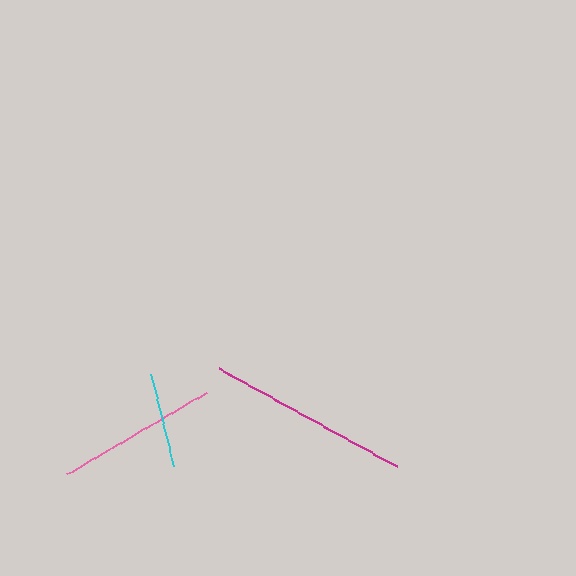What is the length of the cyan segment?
The cyan segment is approximately 95 pixels long.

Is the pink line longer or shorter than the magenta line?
The magenta line is longer than the pink line.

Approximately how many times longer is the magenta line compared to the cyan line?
The magenta line is approximately 2.1 times the length of the cyan line.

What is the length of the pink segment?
The pink segment is approximately 161 pixels long.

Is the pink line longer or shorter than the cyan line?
The pink line is longer than the cyan line.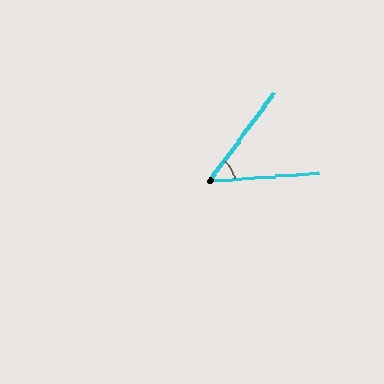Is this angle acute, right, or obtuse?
It is acute.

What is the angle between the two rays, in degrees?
Approximately 49 degrees.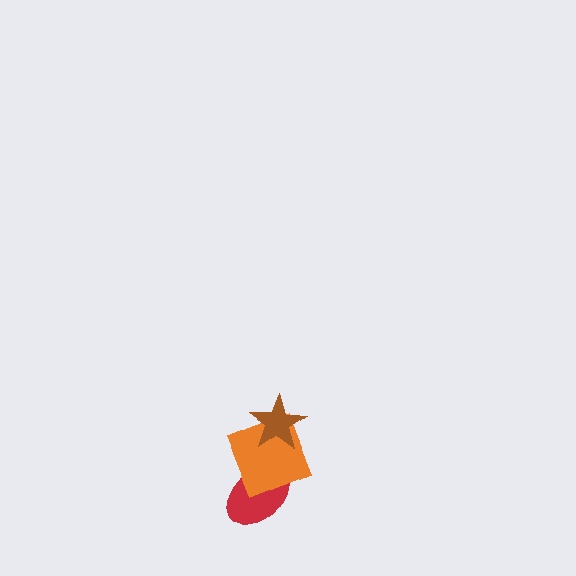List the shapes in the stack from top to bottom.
From top to bottom: the brown star, the orange square, the red ellipse.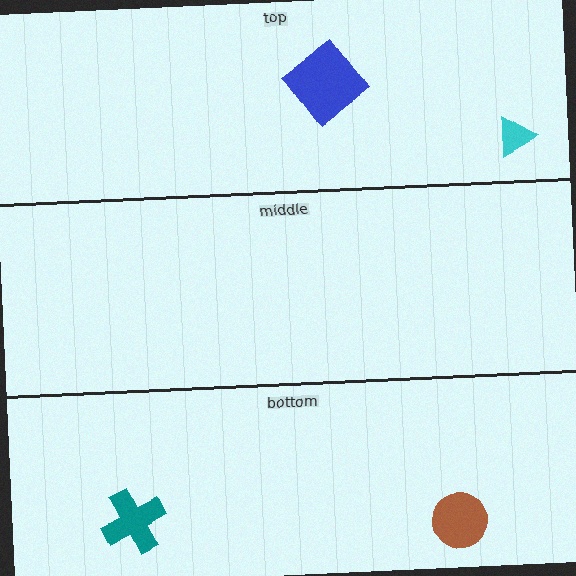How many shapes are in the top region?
2.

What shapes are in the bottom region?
The brown circle, the teal cross.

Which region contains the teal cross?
The bottom region.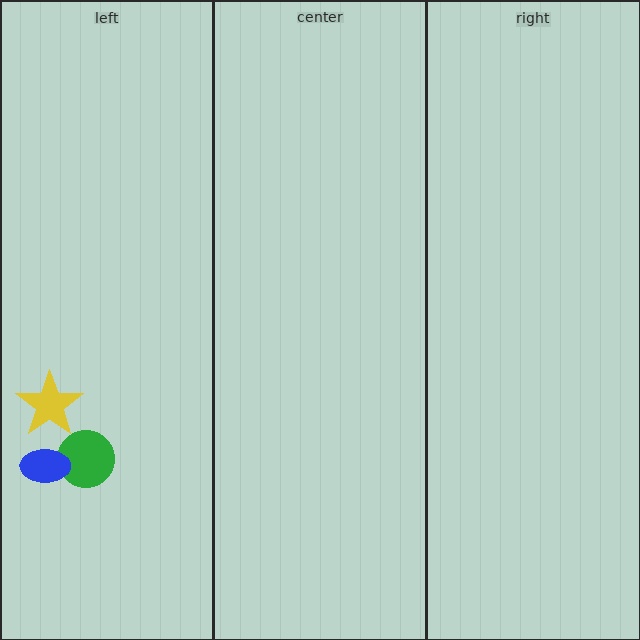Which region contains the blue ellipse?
The left region.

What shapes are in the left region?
The green circle, the yellow star, the blue ellipse.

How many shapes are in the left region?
3.